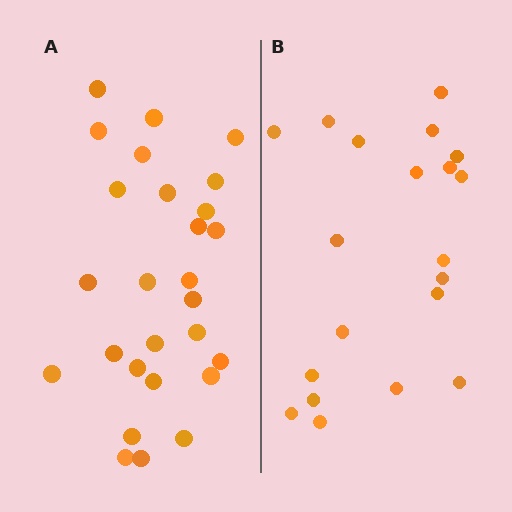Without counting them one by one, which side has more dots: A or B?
Region A (the left region) has more dots.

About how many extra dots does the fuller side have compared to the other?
Region A has roughly 8 or so more dots than region B.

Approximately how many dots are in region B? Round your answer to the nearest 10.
About 20 dots.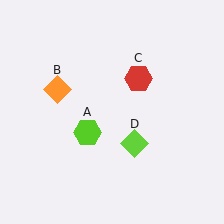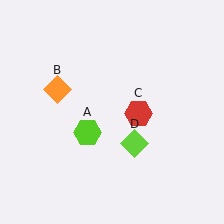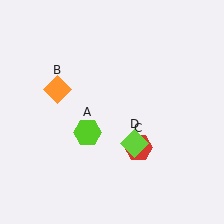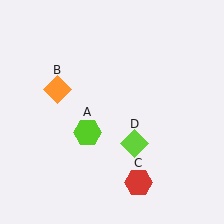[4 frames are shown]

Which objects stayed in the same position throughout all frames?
Lime hexagon (object A) and orange diamond (object B) and lime diamond (object D) remained stationary.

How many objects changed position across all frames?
1 object changed position: red hexagon (object C).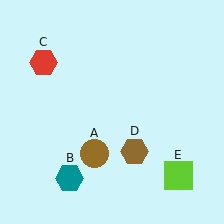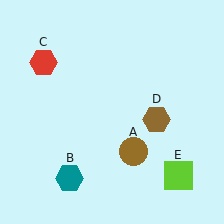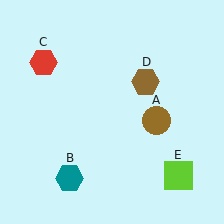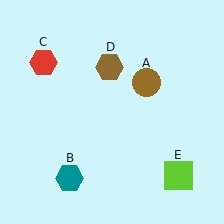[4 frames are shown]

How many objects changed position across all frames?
2 objects changed position: brown circle (object A), brown hexagon (object D).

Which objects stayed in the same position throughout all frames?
Teal hexagon (object B) and red hexagon (object C) and lime square (object E) remained stationary.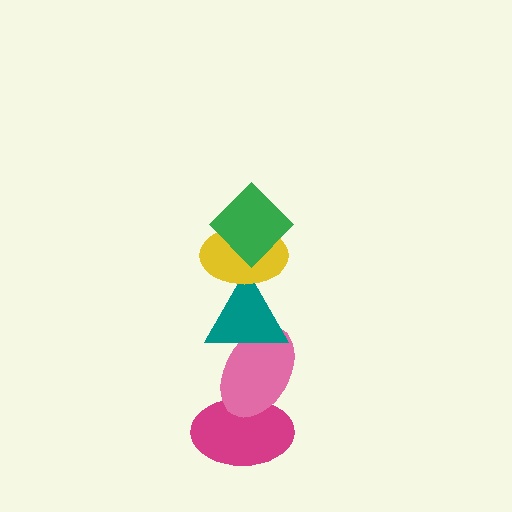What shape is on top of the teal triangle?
The yellow ellipse is on top of the teal triangle.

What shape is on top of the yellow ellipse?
The green diamond is on top of the yellow ellipse.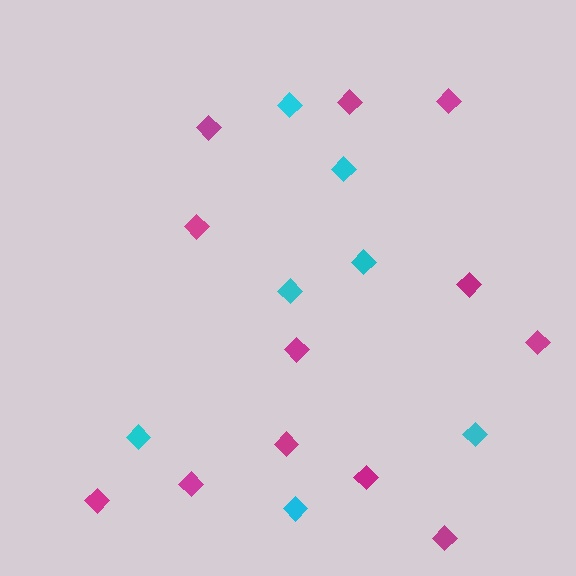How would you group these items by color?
There are 2 groups: one group of magenta diamonds (12) and one group of cyan diamonds (7).